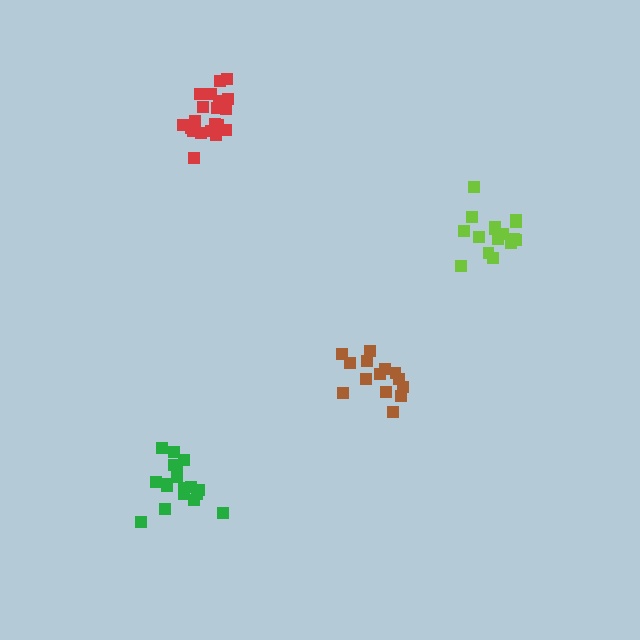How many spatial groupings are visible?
There are 4 spatial groupings.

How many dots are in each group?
Group 1: 20 dots, Group 2: 14 dots, Group 3: 16 dots, Group 4: 18 dots (68 total).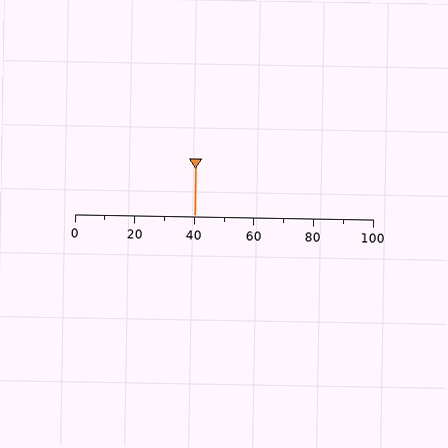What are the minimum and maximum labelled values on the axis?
The axis runs from 0 to 100.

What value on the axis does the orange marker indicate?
The marker indicates approximately 40.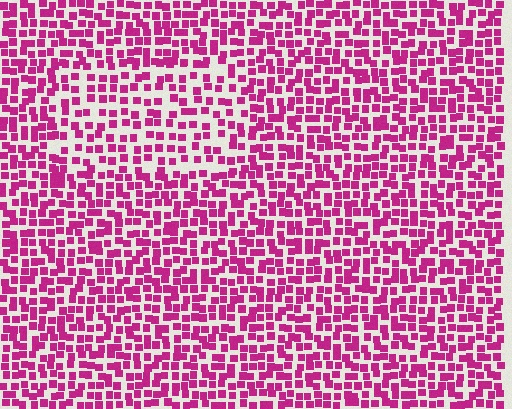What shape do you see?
I see a rectangle.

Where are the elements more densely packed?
The elements are more densely packed outside the rectangle boundary.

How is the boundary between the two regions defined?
The boundary is defined by a change in element density (approximately 1.6x ratio). All elements are the same color, size, and shape.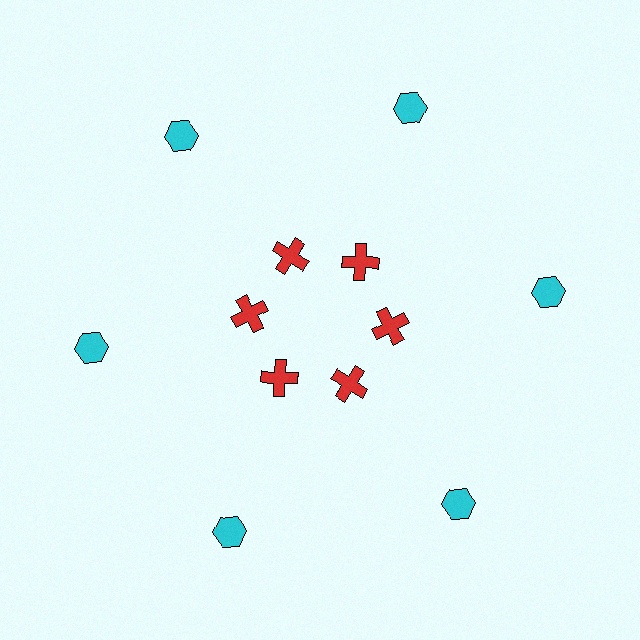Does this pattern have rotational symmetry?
Yes, this pattern has 6-fold rotational symmetry. It looks the same after rotating 60 degrees around the center.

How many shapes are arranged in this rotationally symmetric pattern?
There are 12 shapes, arranged in 6 groups of 2.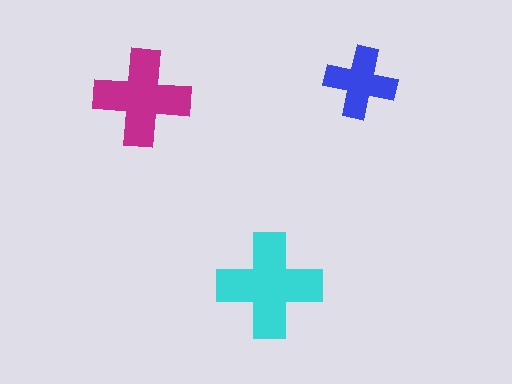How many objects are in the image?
There are 3 objects in the image.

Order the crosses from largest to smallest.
the cyan one, the magenta one, the blue one.